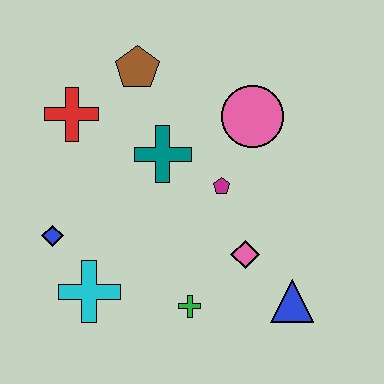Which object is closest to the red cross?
The brown pentagon is closest to the red cross.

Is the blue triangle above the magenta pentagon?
No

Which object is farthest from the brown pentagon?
The blue triangle is farthest from the brown pentagon.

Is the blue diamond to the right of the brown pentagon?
No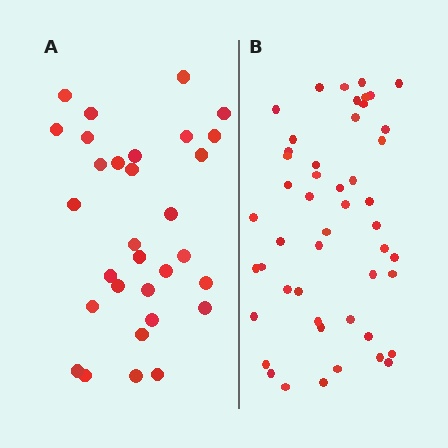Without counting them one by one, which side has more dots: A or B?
Region B (the right region) has more dots.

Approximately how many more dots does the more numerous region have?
Region B has approximately 20 more dots than region A.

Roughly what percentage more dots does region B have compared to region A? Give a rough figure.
About 60% more.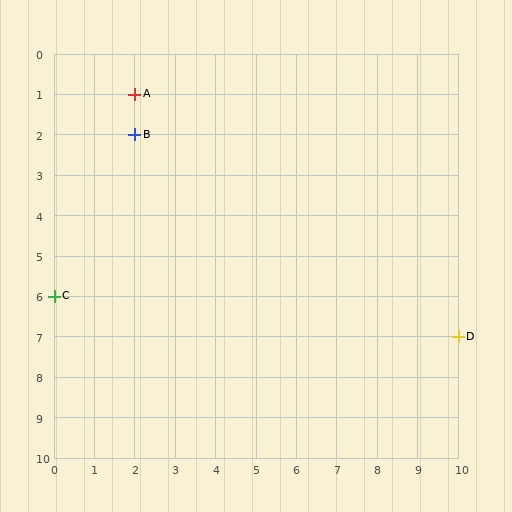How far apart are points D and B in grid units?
Points D and B are 8 columns and 5 rows apart (about 9.4 grid units diagonally).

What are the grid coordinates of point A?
Point A is at grid coordinates (2, 1).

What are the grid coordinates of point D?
Point D is at grid coordinates (10, 7).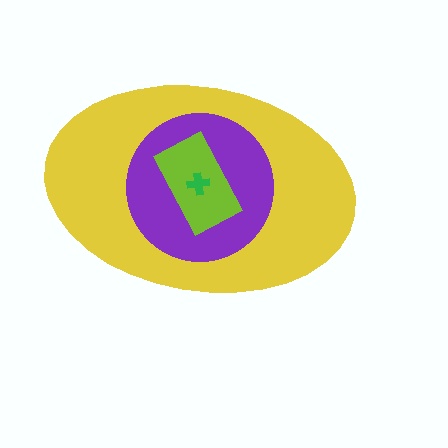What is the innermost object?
The green cross.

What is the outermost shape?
The yellow ellipse.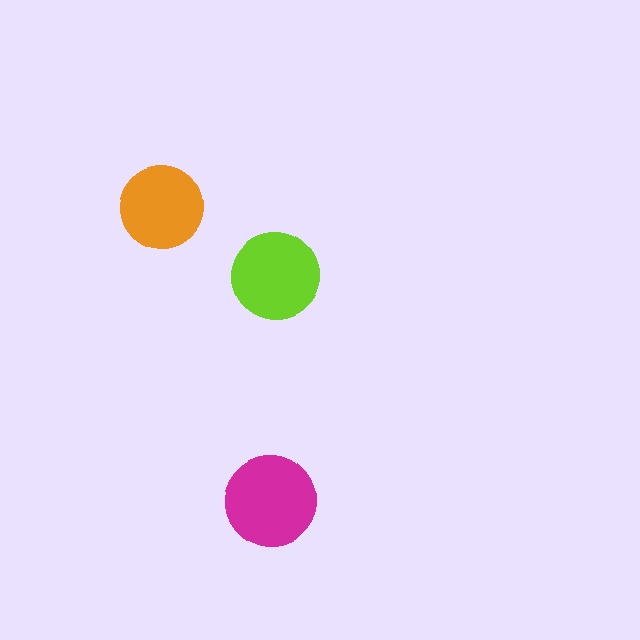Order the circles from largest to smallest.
the magenta one, the lime one, the orange one.